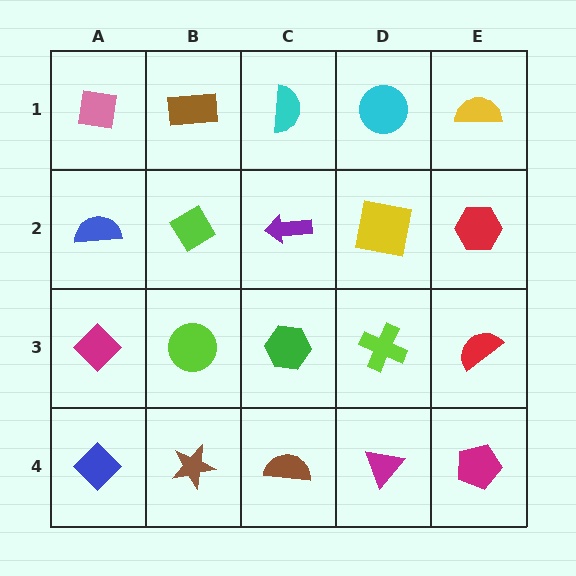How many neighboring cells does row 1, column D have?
3.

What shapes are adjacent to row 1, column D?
A yellow square (row 2, column D), a cyan semicircle (row 1, column C), a yellow semicircle (row 1, column E).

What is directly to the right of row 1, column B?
A cyan semicircle.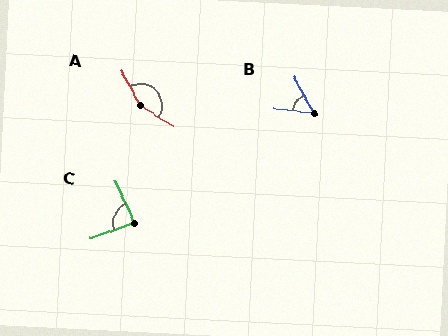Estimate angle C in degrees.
Approximately 85 degrees.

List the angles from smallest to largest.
B (55°), C (85°), A (150°).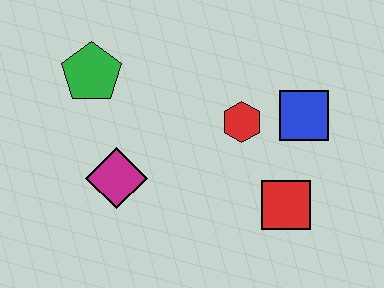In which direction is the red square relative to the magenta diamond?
The red square is to the right of the magenta diamond.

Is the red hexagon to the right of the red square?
No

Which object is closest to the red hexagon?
The blue square is closest to the red hexagon.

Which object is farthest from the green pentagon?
The red square is farthest from the green pentagon.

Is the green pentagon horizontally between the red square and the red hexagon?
No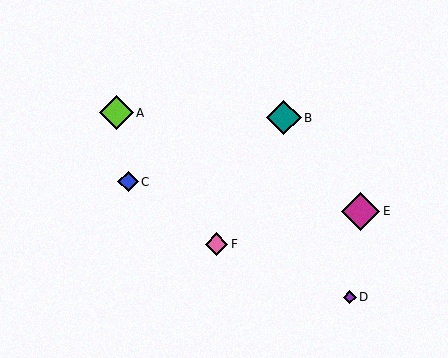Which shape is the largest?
The magenta diamond (labeled E) is the largest.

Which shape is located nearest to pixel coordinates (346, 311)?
The purple diamond (labeled D) at (350, 297) is nearest to that location.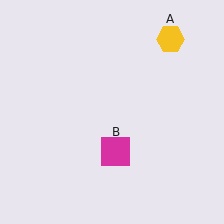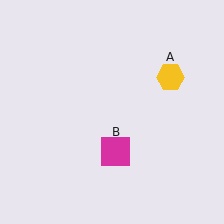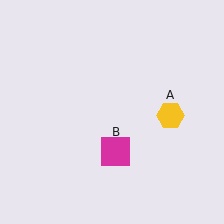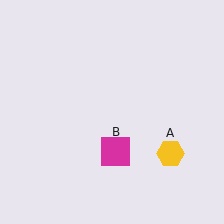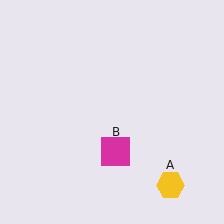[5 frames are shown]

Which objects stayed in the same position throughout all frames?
Magenta square (object B) remained stationary.